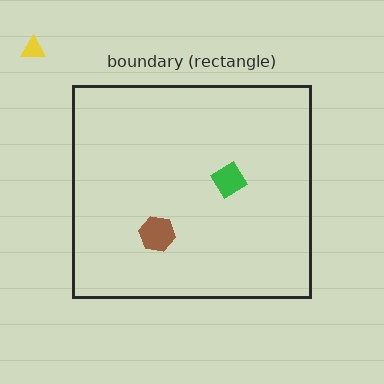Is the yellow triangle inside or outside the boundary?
Outside.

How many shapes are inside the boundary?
2 inside, 1 outside.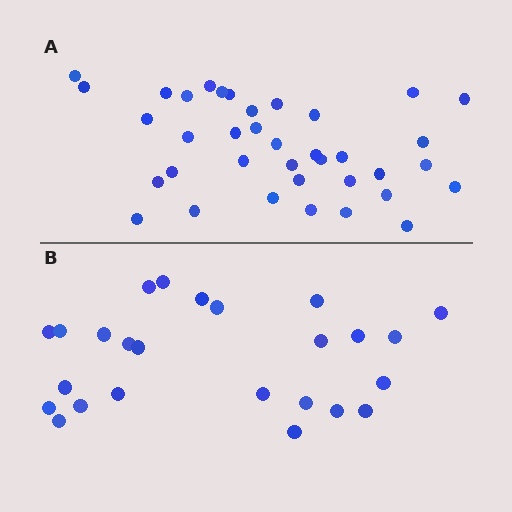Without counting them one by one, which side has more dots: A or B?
Region A (the top region) has more dots.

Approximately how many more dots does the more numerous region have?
Region A has roughly 12 or so more dots than region B.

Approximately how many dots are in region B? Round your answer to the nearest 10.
About 20 dots. (The exact count is 25, which rounds to 20.)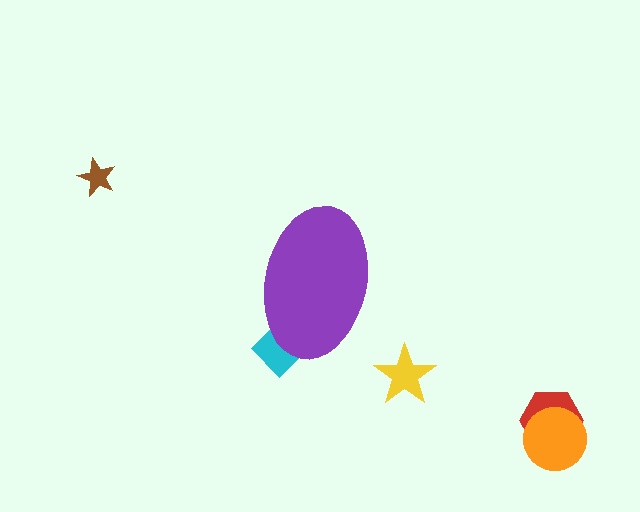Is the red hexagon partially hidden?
No, the red hexagon is fully visible.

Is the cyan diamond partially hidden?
Yes, the cyan diamond is partially hidden behind the purple ellipse.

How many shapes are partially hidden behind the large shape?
1 shape is partially hidden.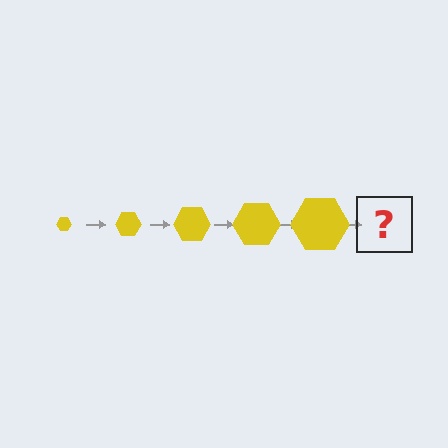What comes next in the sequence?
The next element should be a yellow hexagon, larger than the previous one.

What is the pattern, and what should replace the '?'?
The pattern is that the hexagon gets progressively larger each step. The '?' should be a yellow hexagon, larger than the previous one.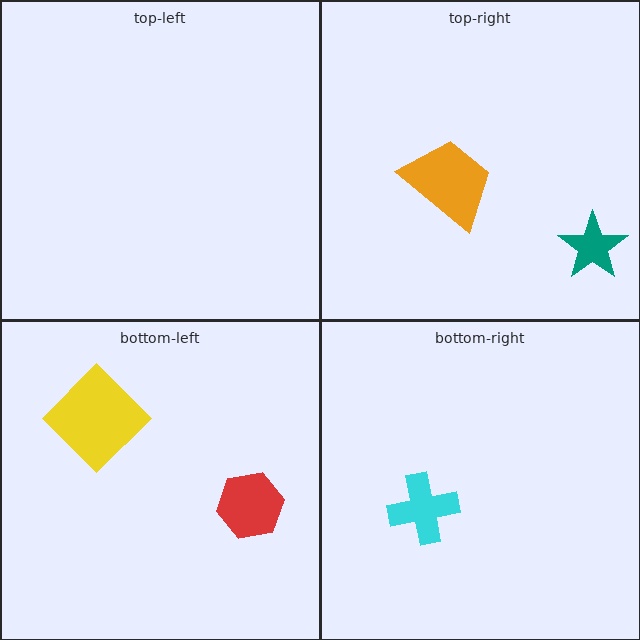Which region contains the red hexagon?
The bottom-left region.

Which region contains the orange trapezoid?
The top-right region.